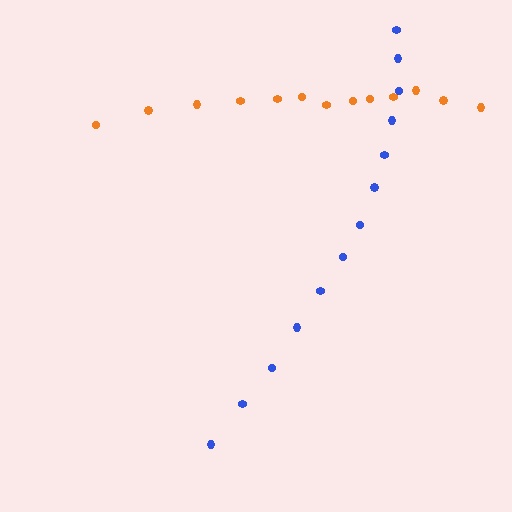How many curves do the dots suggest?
There are 2 distinct paths.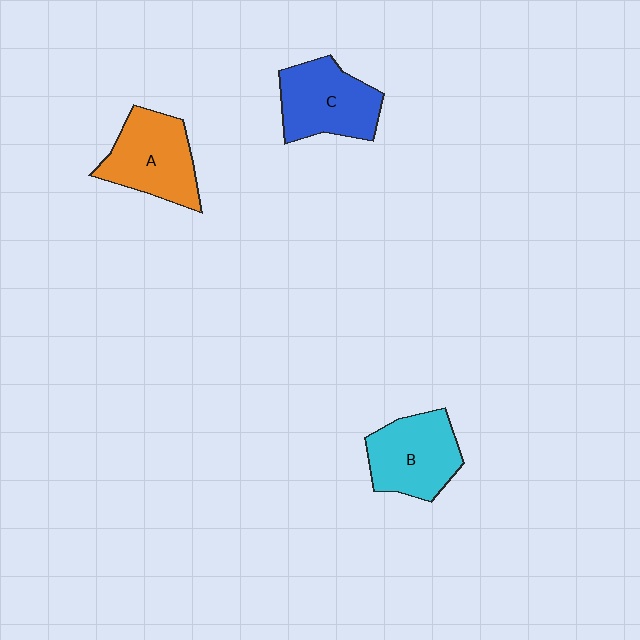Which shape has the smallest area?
Shape B (cyan).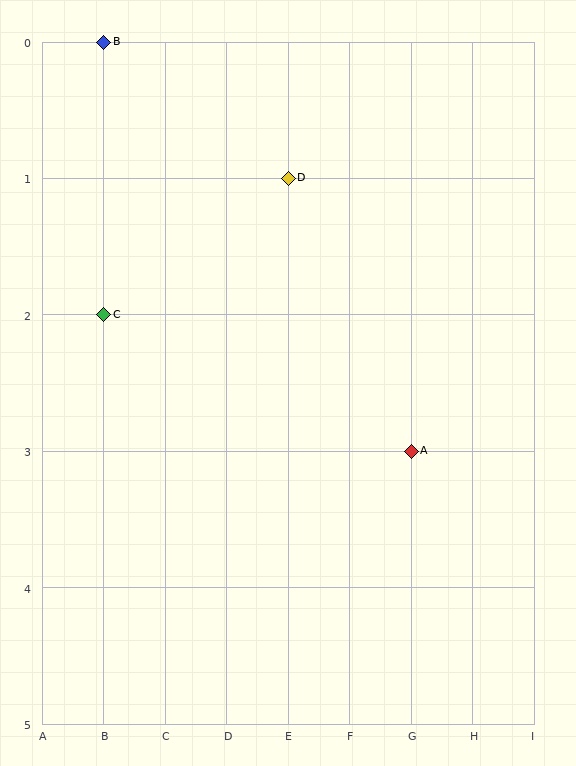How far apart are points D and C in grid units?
Points D and C are 3 columns and 1 row apart (about 3.2 grid units diagonally).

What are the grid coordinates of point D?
Point D is at grid coordinates (E, 1).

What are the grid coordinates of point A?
Point A is at grid coordinates (G, 3).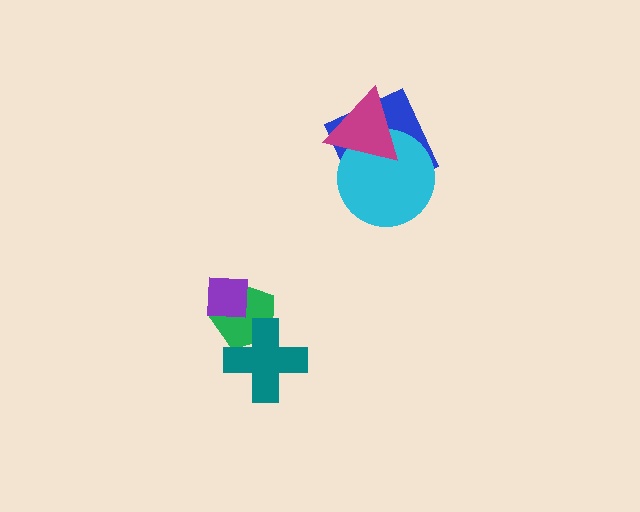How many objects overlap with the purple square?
1 object overlaps with the purple square.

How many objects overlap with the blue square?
2 objects overlap with the blue square.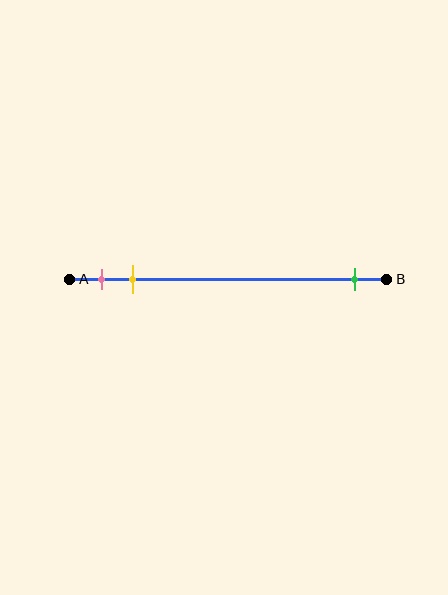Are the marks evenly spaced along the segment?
No, the marks are not evenly spaced.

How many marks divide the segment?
There are 3 marks dividing the segment.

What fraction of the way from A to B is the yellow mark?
The yellow mark is approximately 20% (0.2) of the way from A to B.